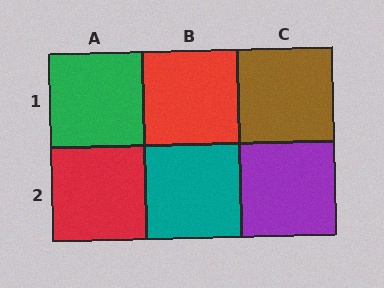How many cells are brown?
1 cell is brown.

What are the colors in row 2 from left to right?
Red, teal, purple.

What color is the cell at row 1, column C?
Brown.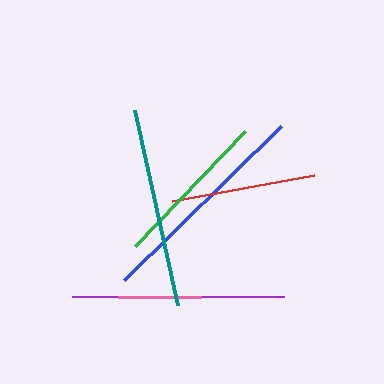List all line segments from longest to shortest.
From longest to shortest: blue, purple, teal, green, red, pink.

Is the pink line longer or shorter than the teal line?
The teal line is longer than the pink line.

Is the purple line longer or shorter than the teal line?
The purple line is longer than the teal line.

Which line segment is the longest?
The blue line is the longest at approximately 220 pixels.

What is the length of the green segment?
The green segment is approximately 159 pixels long.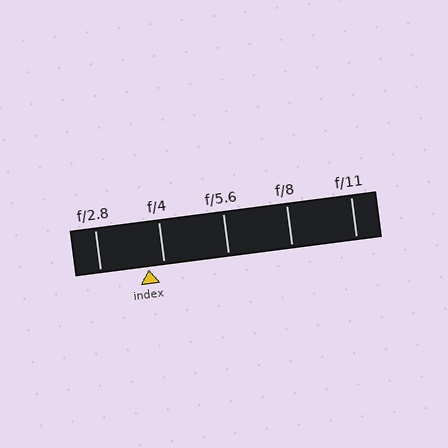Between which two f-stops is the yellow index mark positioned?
The index mark is between f/2.8 and f/4.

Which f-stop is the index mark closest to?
The index mark is closest to f/4.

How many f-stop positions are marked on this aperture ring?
There are 5 f-stop positions marked.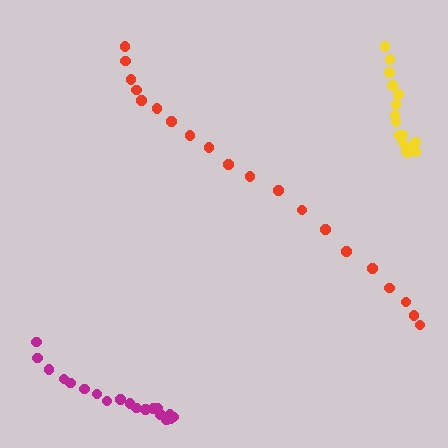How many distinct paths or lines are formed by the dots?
There are 3 distinct paths.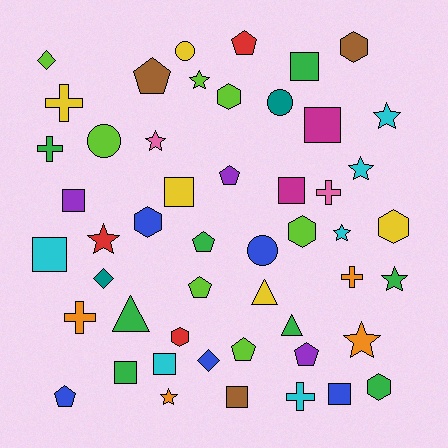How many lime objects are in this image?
There are 7 lime objects.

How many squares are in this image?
There are 10 squares.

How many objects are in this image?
There are 50 objects.